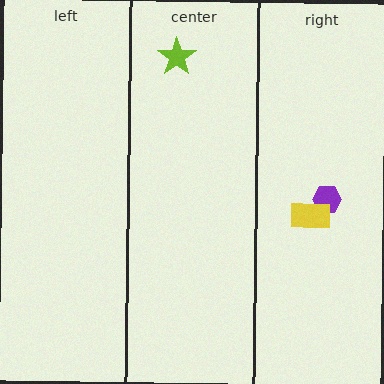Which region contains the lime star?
The center region.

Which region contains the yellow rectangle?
The right region.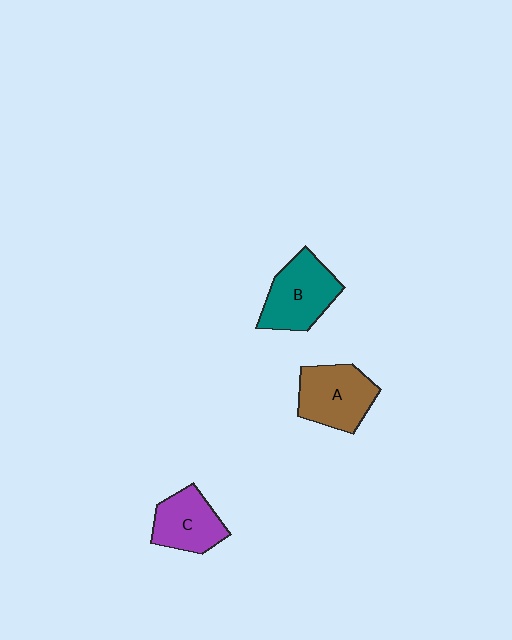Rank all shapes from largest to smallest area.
From largest to smallest: B (teal), A (brown), C (purple).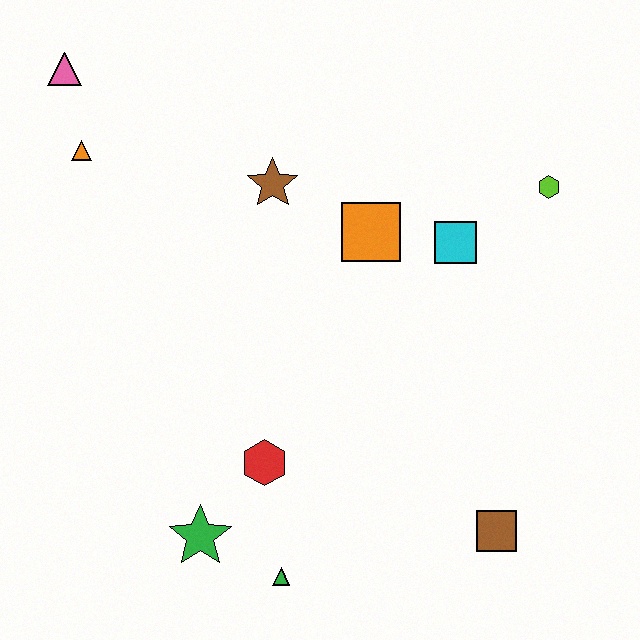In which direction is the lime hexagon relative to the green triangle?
The lime hexagon is above the green triangle.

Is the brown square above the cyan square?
No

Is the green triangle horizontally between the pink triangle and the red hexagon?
No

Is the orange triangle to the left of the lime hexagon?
Yes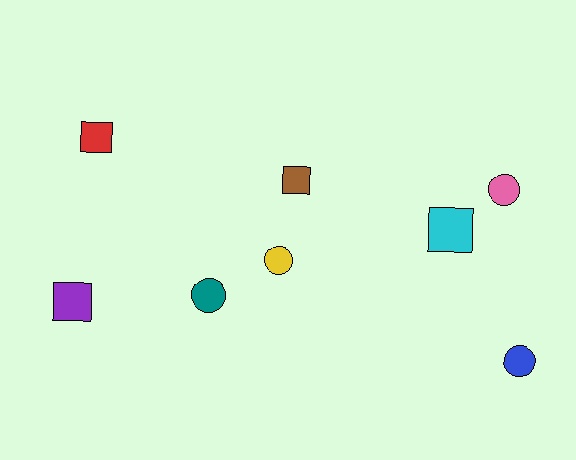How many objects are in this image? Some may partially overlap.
There are 8 objects.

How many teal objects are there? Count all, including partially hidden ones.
There is 1 teal object.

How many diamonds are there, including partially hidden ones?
There are no diamonds.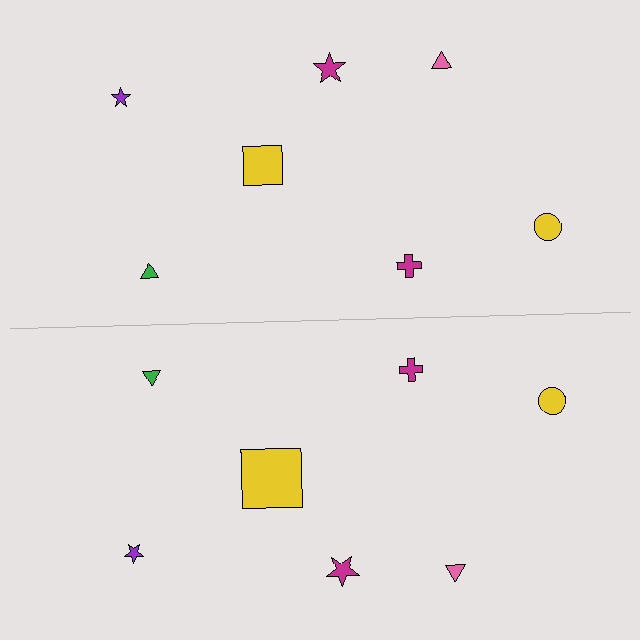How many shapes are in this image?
There are 14 shapes in this image.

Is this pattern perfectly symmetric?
No, the pattern is not perfectly symmetric. The yellow square on the bottom side has a different size than its mirror counterpart.